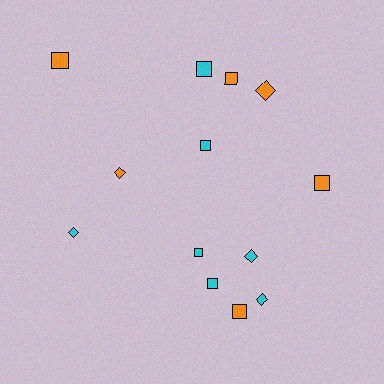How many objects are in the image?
There are 13 objects.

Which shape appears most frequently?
Square, with 8 objects.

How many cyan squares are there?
There are 4 cyan squares.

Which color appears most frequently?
Cyan, with 7 objects.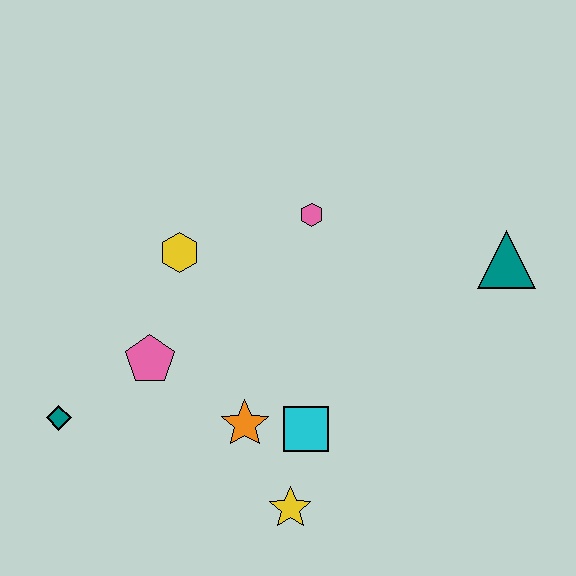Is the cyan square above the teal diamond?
No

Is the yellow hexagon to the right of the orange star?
No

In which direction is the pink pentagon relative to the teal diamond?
The pink pentagon is to the right of the teal diamond.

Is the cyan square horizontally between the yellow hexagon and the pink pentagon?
No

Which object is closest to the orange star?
The cyan square is closest to the orange star.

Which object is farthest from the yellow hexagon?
The teal triangle is farthest from the yellow hexagon.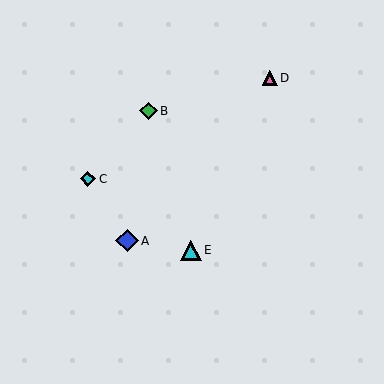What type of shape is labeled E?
Shape E is a cyan triangle.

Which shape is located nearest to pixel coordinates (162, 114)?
The green diamond (labeled B) at (148, 111) is nearest to that location.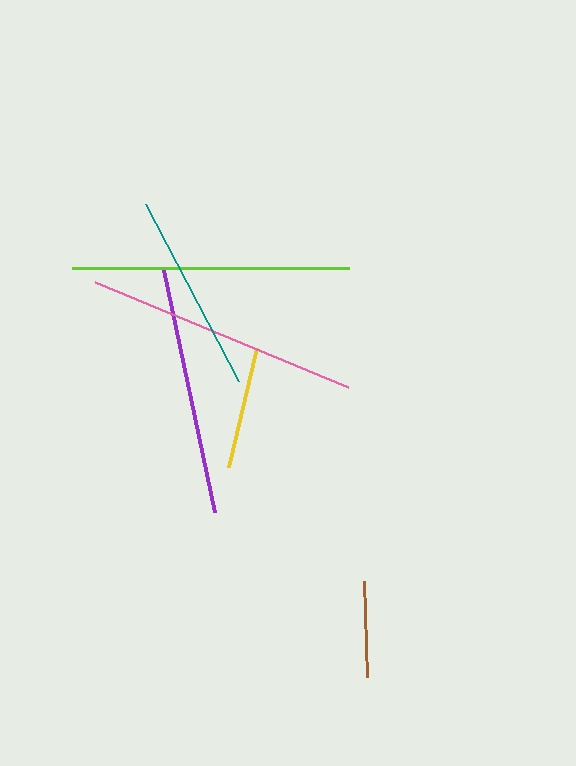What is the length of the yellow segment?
The yellow segment is approximately 122 pixels long.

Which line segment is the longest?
The lime line is the longest at approximately 277 pixels.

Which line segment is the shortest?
The brown line is the shortest at approximately 96 pixels.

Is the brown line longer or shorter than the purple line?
The purple line is longer than the brown line.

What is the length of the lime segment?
The lime segment is approximately 277 pixels long.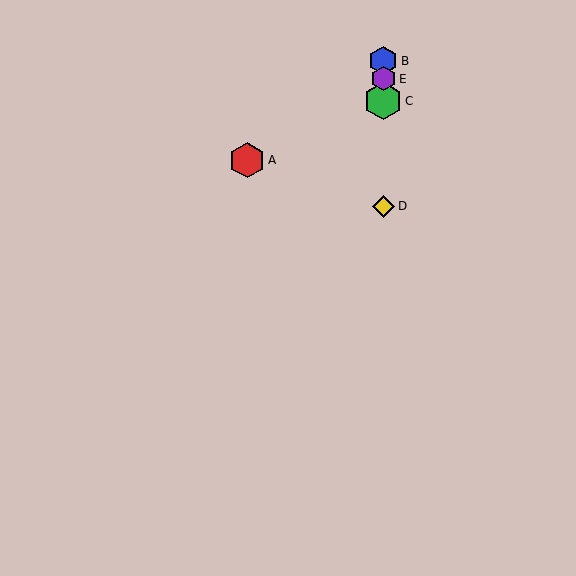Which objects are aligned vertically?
Objects B, C, D, E are aligned vertically.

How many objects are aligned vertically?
4 objects (B, C, D, E) are aligned vertically.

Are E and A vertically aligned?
No, E is at x≈383 and A is at x≈247.